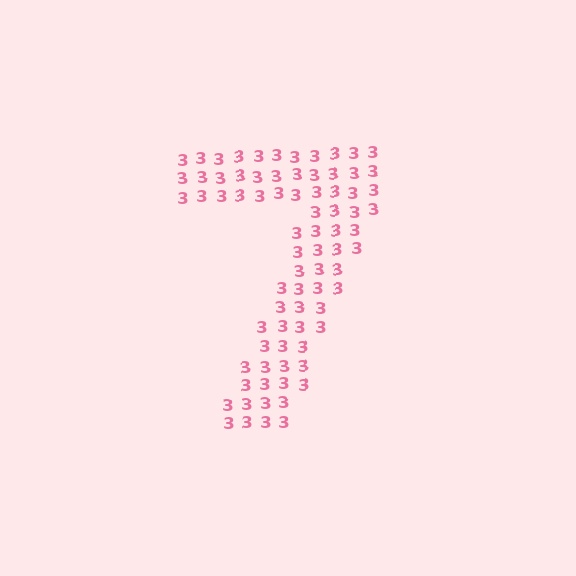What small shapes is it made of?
It is made of small digit 3's.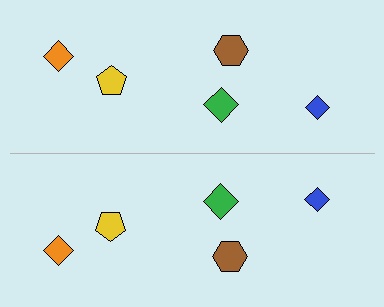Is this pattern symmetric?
Yes, this pattern has bilateral (reflection) symmetry.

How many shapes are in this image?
There are 10 shapes in this image.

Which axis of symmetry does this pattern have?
The pattern has a horizontal axis of symmetry running through the center of the image.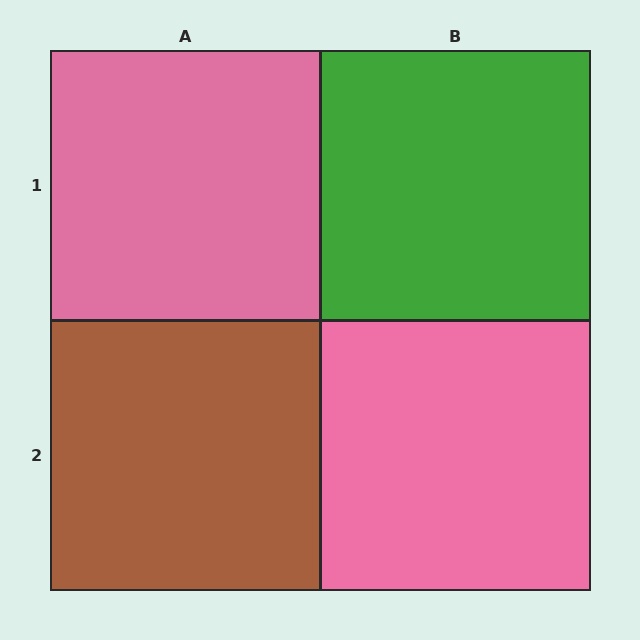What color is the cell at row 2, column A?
Brown.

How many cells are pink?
2 cells are pink.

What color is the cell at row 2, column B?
Pink.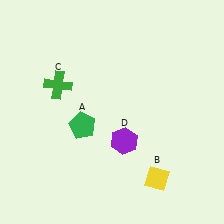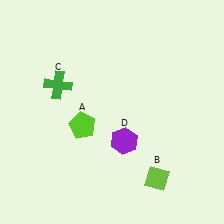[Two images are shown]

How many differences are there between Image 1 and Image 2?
There are 2 differences between the two images.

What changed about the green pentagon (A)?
In Image 1, A is green. In Image 2, it changed to lime.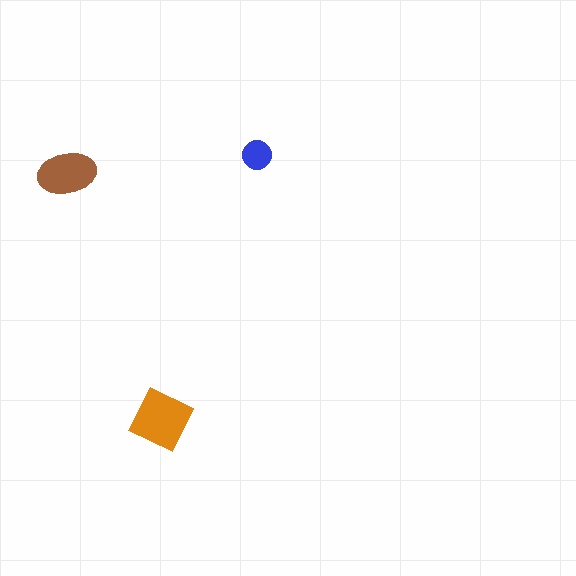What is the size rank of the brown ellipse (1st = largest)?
2nd.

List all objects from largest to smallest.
The orange square, the brown ellipse, the blue circle.